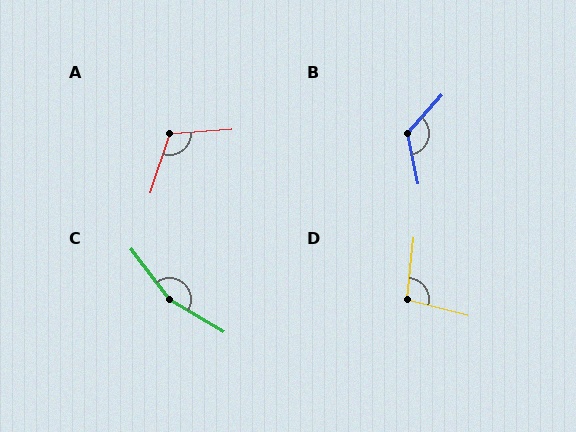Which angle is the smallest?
D, at approximately 99 degrees.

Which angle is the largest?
C, at approximately 158 degrees.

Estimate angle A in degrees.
Approximately 113 degrees.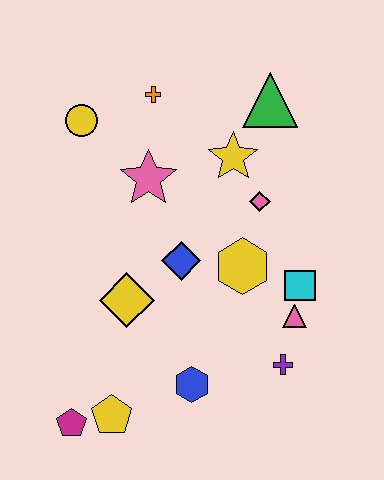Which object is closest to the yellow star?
The pink diamond is closest to the yellow star.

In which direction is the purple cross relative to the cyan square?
The purple cross is below the cyan square.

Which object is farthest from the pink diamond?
The magenta pentagon is farthest from the pink diamond.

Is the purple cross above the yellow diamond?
No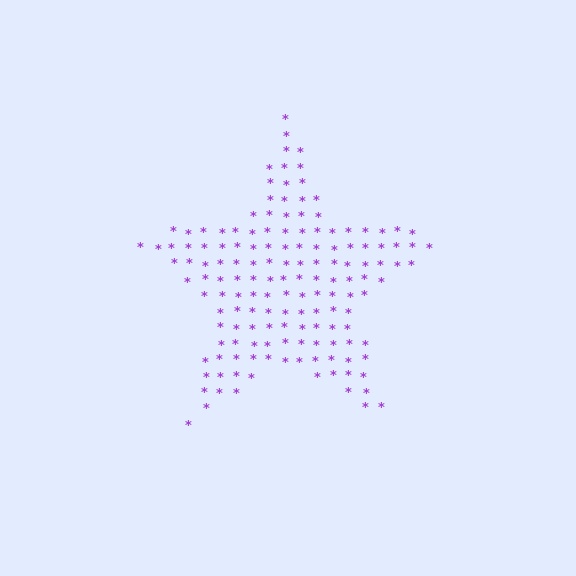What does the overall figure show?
The overall figure shows a star.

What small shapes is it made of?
It is made of small asterisks.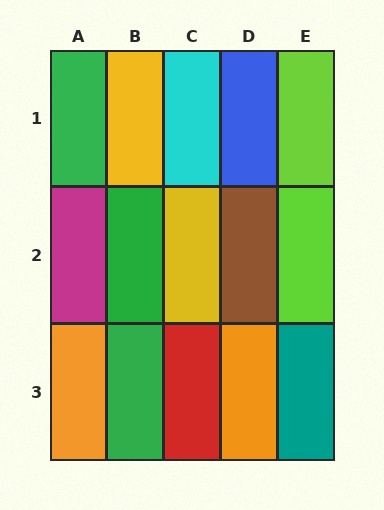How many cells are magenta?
1 cell is magenta.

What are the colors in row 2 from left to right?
Magenta, green, yellow, brown, lime.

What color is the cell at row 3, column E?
Teal.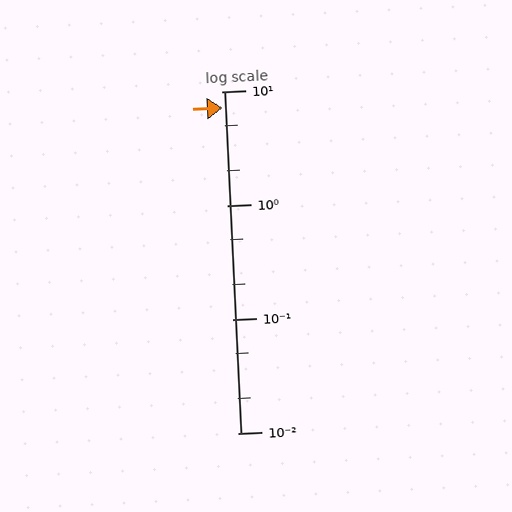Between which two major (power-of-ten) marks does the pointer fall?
The pointer is between 1 and 10.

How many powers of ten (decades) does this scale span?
The scale spans 3 decades, from 0.01 to 10.